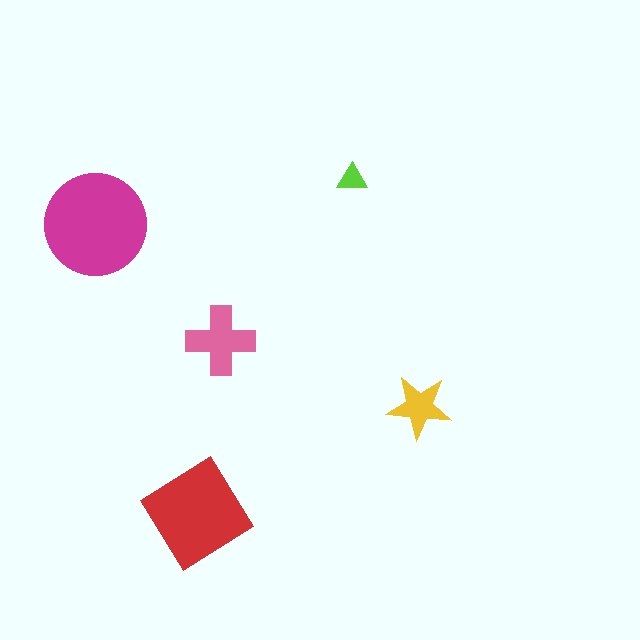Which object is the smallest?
The lime triangle.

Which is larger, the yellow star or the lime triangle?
The yellow star.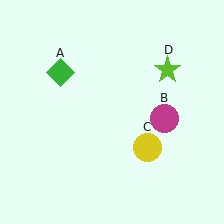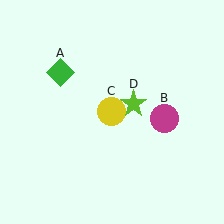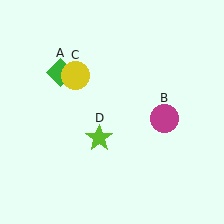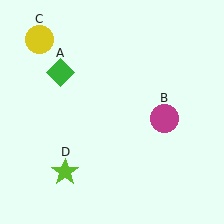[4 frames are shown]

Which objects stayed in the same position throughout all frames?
Green diamond (object A) and magenta circle (object B) remained stationary.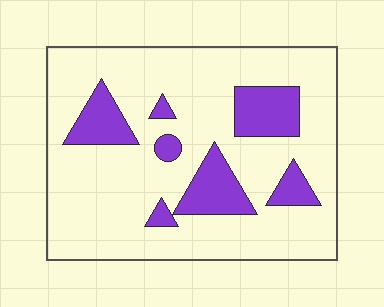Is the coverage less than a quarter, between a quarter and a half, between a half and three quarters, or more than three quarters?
Less than a quarter.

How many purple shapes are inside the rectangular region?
7.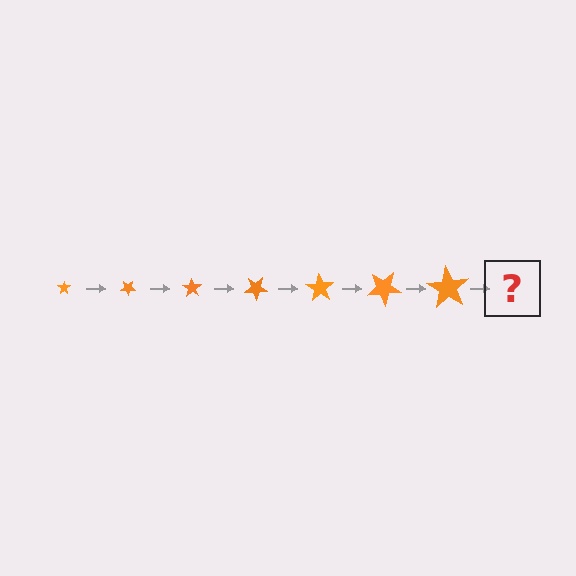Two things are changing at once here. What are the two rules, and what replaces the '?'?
The two rules are that the star grows larger each step and it rotates 35 degrees each step. The '?' should be a star, larger than the previous one and rotated 245 degrees from the start.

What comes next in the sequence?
The next element should be a star, larger than the previous one and rotated 245 degrees from the start.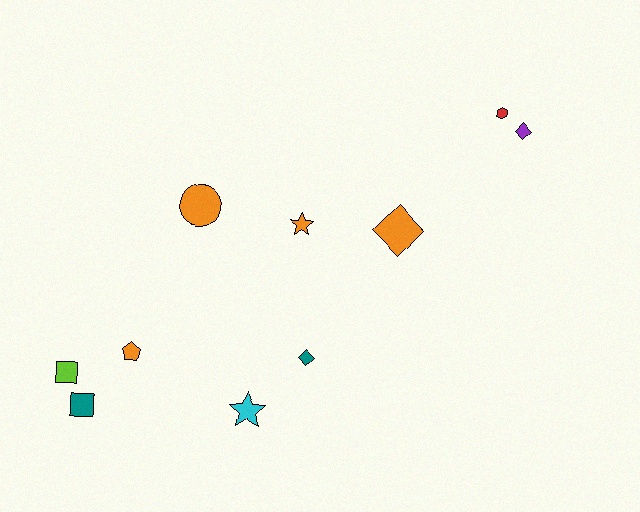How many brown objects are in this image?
There are no brown objects.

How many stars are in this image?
There are 2 stars.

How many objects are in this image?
There are 10 objects.